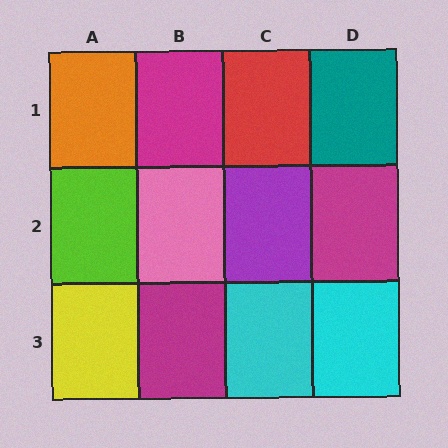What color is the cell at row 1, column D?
Teal.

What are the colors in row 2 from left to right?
Lime, pink, purple, magenta.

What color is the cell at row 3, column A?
Yellow.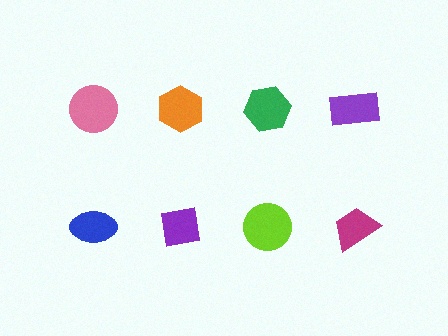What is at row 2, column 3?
A lime circle.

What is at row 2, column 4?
A magenta trapezoid.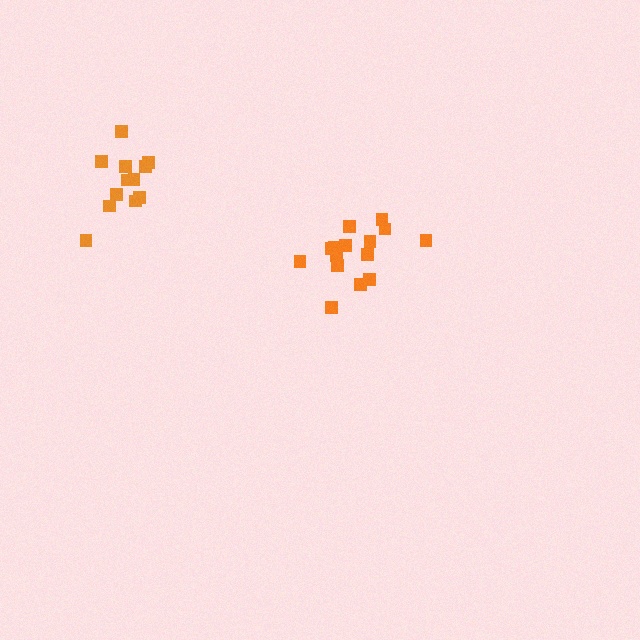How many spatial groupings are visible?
There are 2 spatial groupings.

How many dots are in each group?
Group 1: 13 dots, Group 2: 15 dots (28 total).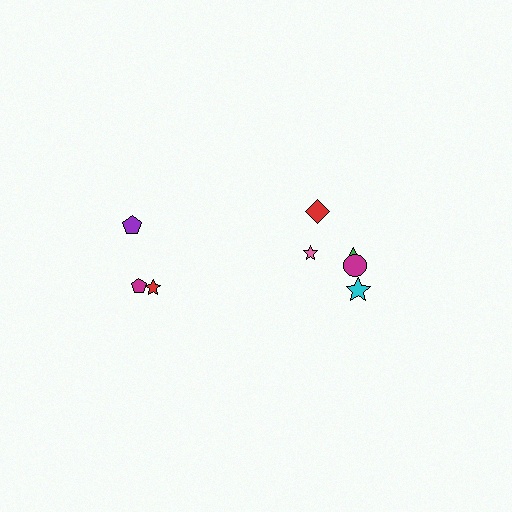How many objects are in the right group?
There are 5 objects.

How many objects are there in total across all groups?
There are 8 objects.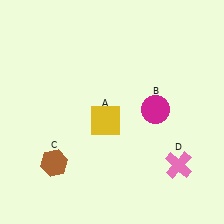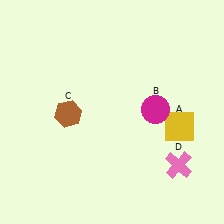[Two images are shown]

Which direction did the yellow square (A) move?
The yellow square (A) moved right.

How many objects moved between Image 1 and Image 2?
2 objects moved between the two images.